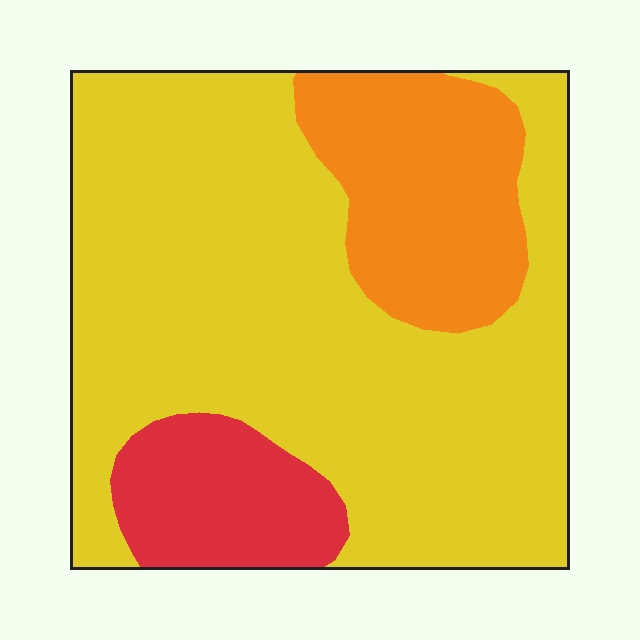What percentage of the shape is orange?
Orange covers 19% of the shape.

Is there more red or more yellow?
Yellow.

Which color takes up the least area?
Red, at roughly 10%.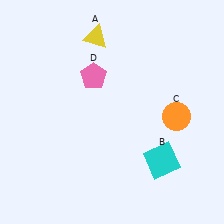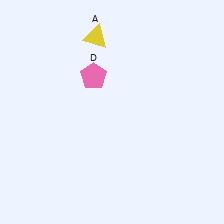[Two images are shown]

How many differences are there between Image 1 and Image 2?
There are 2 differences between the two images.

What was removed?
The cyan square (B), the orange circle (C) were removed in Image 2.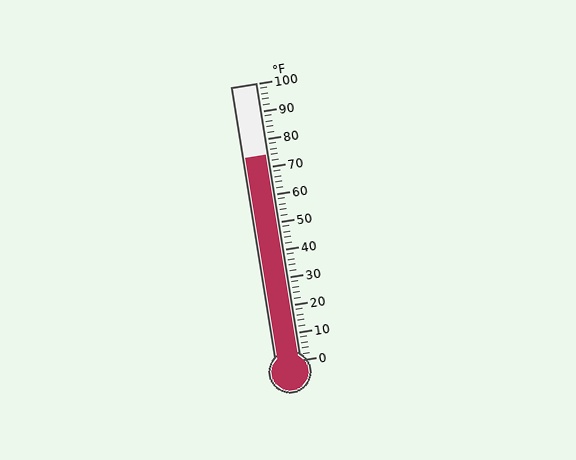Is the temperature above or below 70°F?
The temperature is above 70°F.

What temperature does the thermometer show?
The thermometer shows approximately 74°F.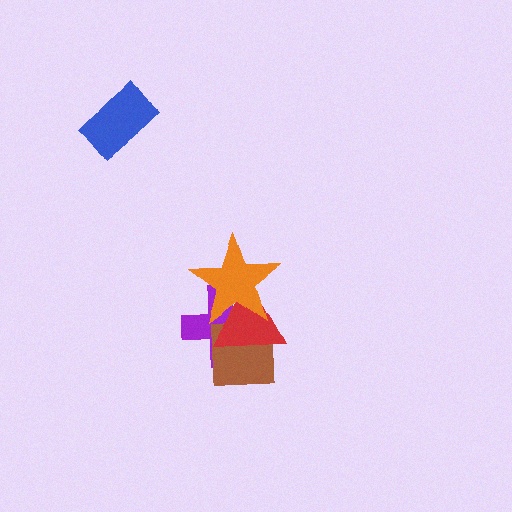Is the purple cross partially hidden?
Yes, it is partially covered by another shape.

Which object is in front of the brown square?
The red triangle is in front of the brown square.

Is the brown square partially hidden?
Yes, it is partially covered by another shape.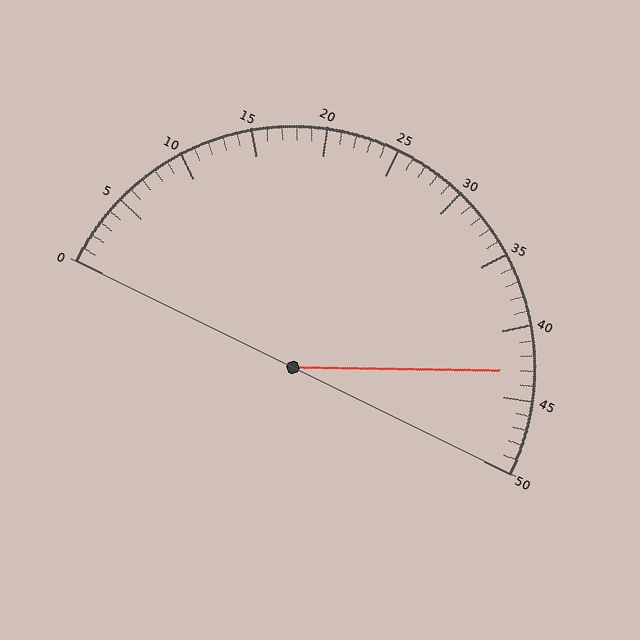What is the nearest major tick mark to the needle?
The nearest major tick mark is 45.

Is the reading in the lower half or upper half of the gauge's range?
The reading is in the upper half of the range (0 to 50).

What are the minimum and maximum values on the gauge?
The gauge ranges from 0 to 50.